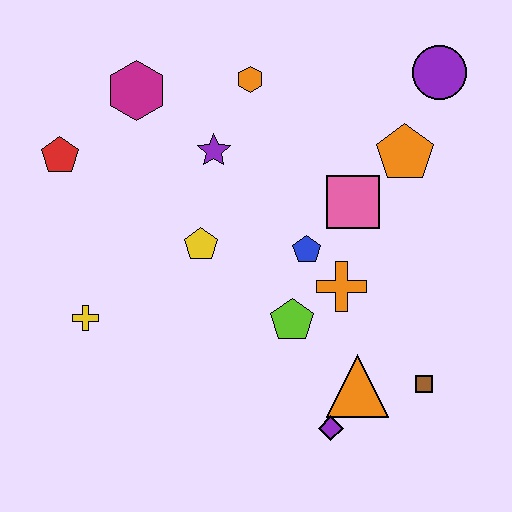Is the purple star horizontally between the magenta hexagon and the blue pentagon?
Yes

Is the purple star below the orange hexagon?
Yes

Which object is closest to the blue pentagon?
The orange cross is closest to the blue pentagon.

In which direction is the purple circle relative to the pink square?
The purple circle is above the pink square.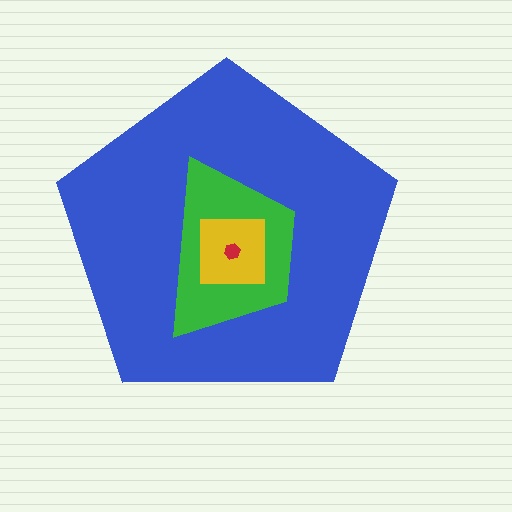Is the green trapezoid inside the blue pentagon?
Yes.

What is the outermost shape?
The blue pentagon.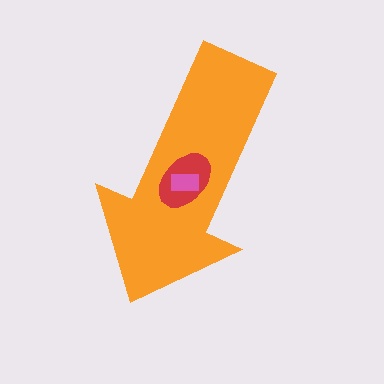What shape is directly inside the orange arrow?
The red ellipse.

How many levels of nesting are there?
3.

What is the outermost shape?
The orange arrow.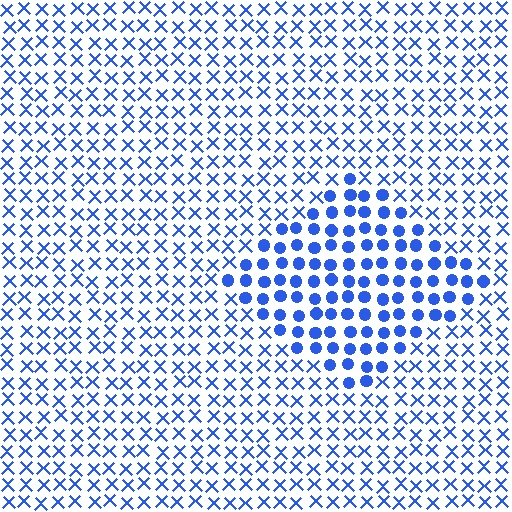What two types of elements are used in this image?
The image uses circles inside the diamond region and X marks outside it.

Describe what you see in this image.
The image is filled with small blue elements arranged in a uniform grid. A diamond-shaped region contains circles, while the surrounding area contains X marks. The boundary is defined purely by the change in element shape.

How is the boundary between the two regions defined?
The boundary is defined by a change in element shape: circles inside vs. X marks outside. All elements share the same color and spacing.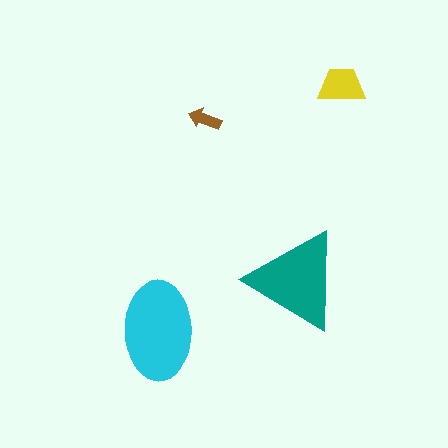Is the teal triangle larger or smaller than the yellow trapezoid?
Larger.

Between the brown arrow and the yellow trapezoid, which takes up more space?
The yellow trapezoid.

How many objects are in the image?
There are 4 objects in the image.